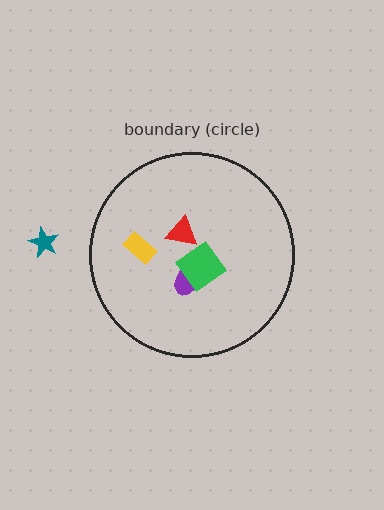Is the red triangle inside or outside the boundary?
Inside.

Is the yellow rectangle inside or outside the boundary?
Inside.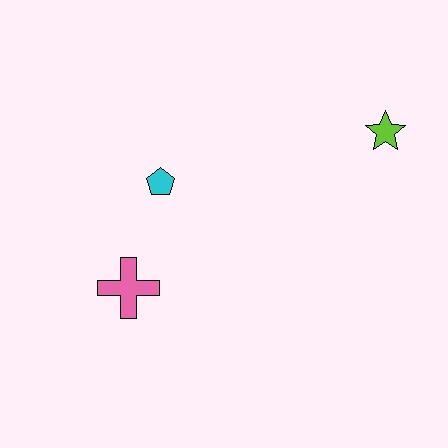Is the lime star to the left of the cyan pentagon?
No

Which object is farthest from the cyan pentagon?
The lime star is farthest from the cyan pentagon.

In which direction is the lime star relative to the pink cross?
The lime star is to the right of the pink cross.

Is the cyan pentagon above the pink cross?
Yes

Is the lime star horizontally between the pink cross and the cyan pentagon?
No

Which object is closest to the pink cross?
The cyan pentagon is closest to the pink cross.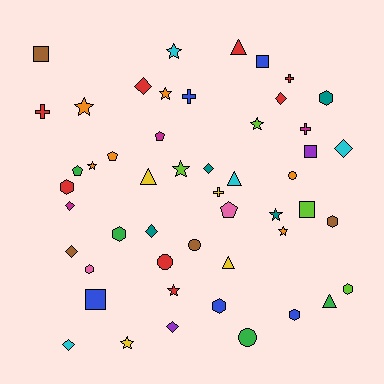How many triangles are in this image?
There are 5 triangles.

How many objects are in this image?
There are 50 objects.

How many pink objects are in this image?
There are 2 pink objects.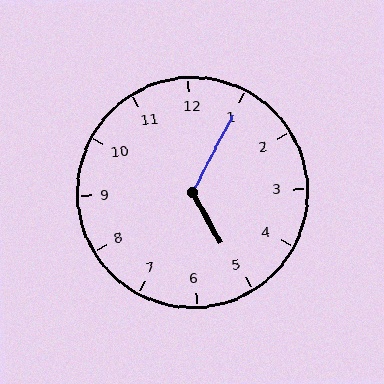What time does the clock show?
5:05.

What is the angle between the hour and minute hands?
Approximately 122 degrees.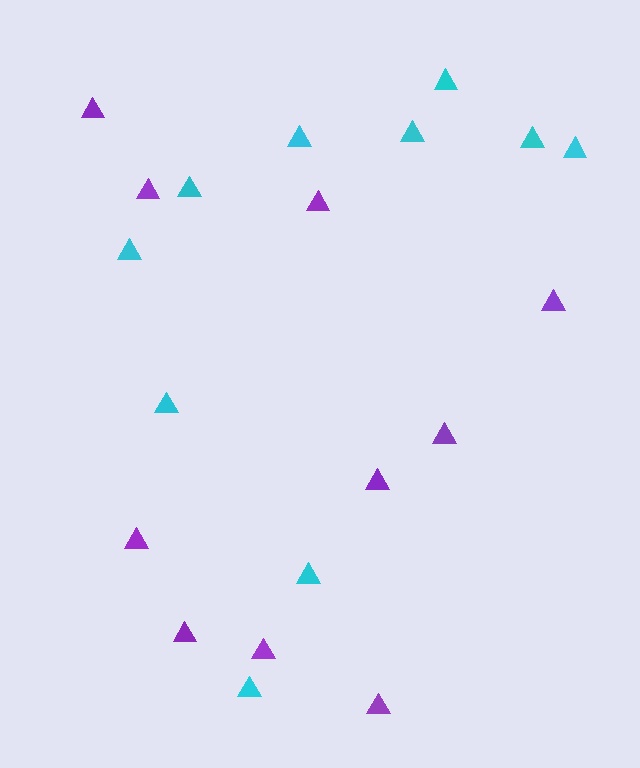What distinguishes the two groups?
There are 2 groups: one group of cyan triangles (10) and one group of purple triangles (10).